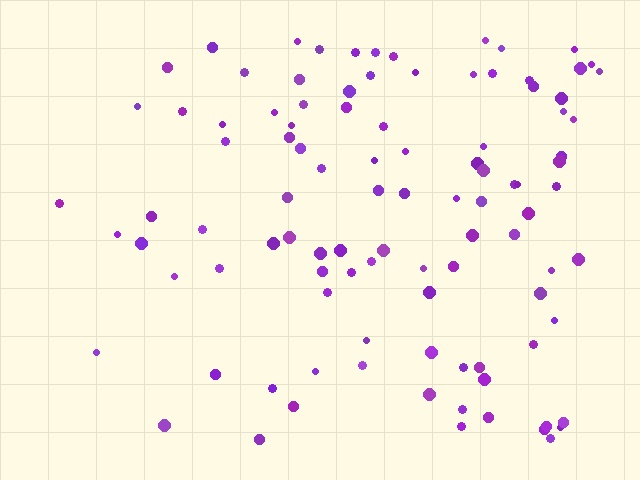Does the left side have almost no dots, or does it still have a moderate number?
Still a moderate number, just noticeably fewer than the right.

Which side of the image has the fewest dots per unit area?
The left.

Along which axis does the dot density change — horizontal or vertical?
Horizontal.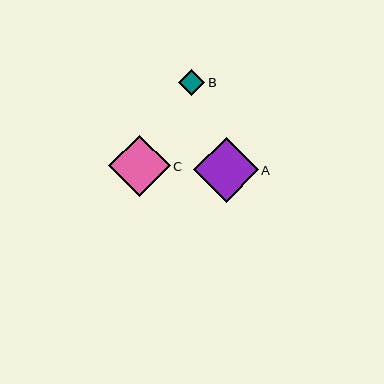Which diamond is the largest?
Diamond A is the largest with a size of approximately 64 pixels.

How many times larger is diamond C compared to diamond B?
Diamond C is approximately 2.3 times the size of diamond B.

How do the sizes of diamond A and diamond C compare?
Diamond A and diamond C are approximately the same size.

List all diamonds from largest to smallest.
From largest to smallest: A, C, B.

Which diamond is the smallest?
Diamond B is the smallest with a size of approximately 26 pixels.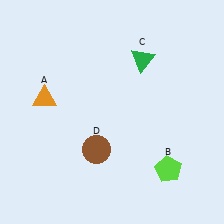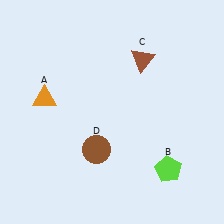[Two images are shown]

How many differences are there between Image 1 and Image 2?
There is 1 difference between the two images.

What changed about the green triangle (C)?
In Image 1, C is green. In Image 2, it changed to brown.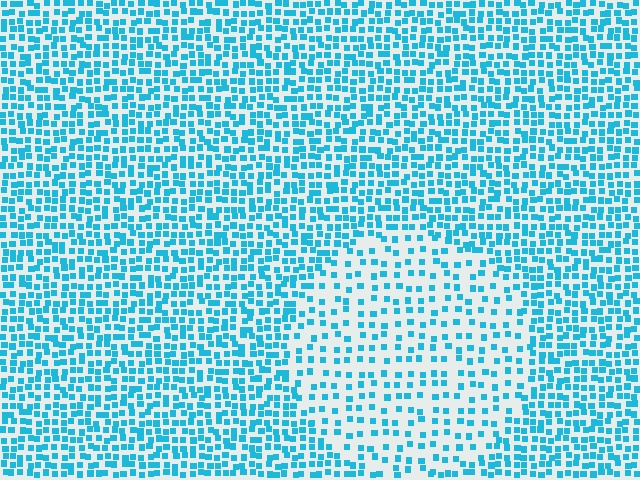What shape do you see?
I see a circle.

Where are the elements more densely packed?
The elements are more densely packed outside the circle boundary.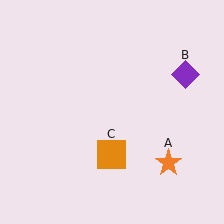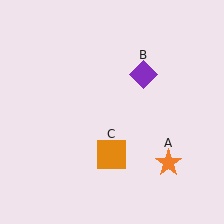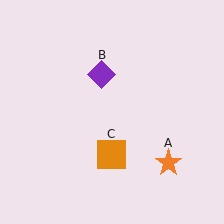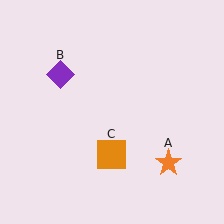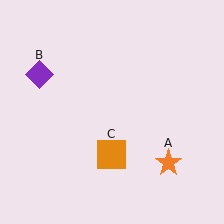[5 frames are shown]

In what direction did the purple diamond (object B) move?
The purple diamond (object B) moved left.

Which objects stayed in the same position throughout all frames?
Orange star (object A) and orange square (object C) remained stationary.